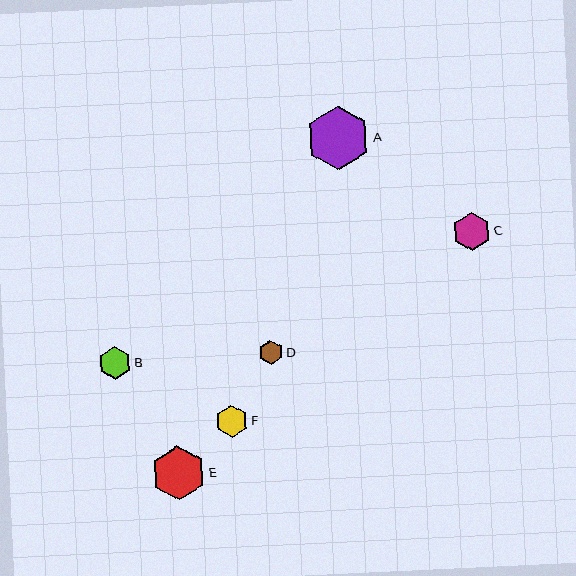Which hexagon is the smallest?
Hexagon D is the smallest with a size of approximately 24 pixels.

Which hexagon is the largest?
Hexagon A is the largest with a size of approximately 64 pixels.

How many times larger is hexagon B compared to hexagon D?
Hexagon B is approximately 1.4 times the size of hexagon D.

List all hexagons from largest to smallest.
From largest to smallest: A, E, C, B, F, D.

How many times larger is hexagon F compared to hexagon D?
Hexagon F is approximately 1.3 times the size of hexagon D.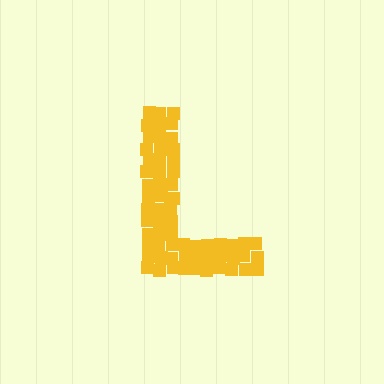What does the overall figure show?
The overall figure shows the letter L.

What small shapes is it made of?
It is made of small squares.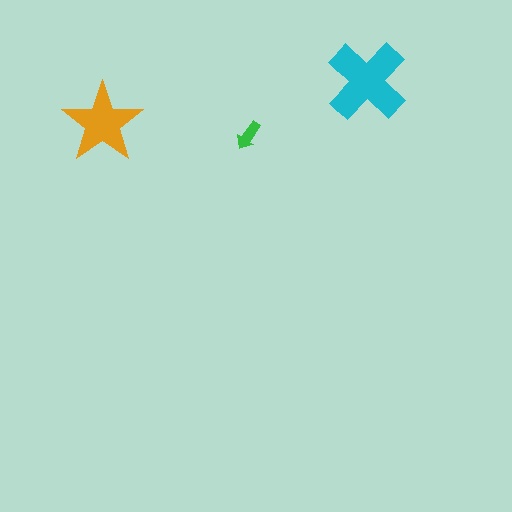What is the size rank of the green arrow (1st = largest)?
3rd.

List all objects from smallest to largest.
The green arrow, the orange star, the cyan cross.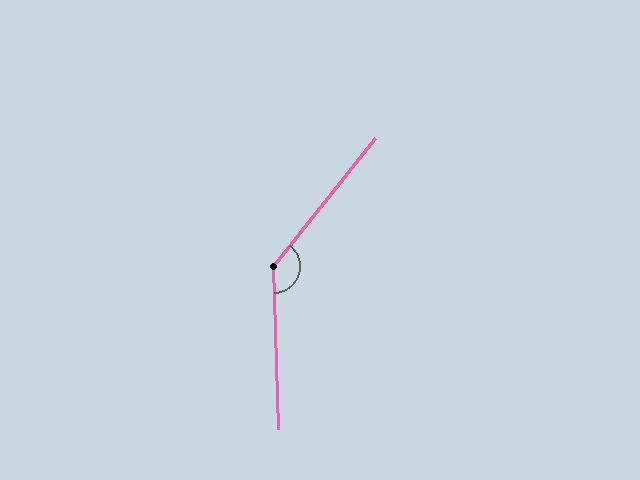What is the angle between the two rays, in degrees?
Approximately 139 degrees.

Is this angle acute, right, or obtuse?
It is obtuse.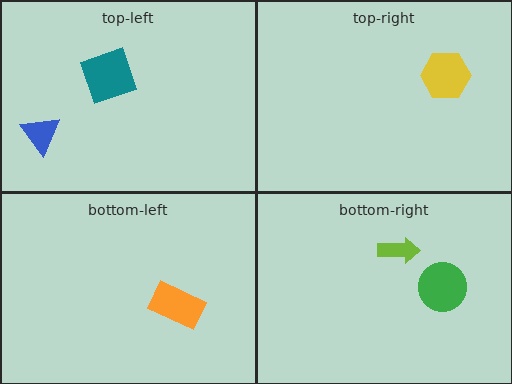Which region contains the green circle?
The bottom-right region.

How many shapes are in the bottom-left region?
1.